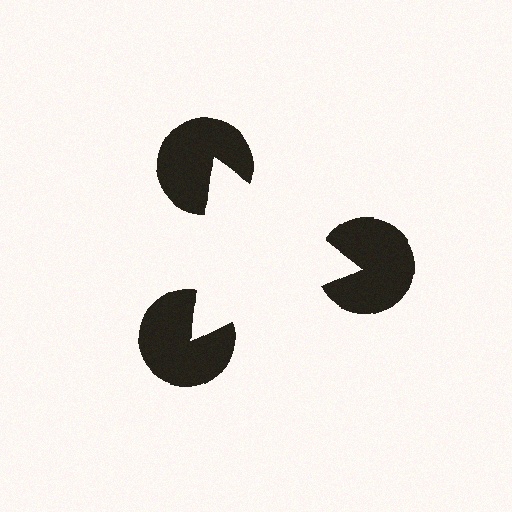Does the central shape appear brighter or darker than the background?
It typically appears slightly brighter than the background, even though no actual brightness change is drawn.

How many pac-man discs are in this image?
There are 3 — one at each vertex of the illusory triangle.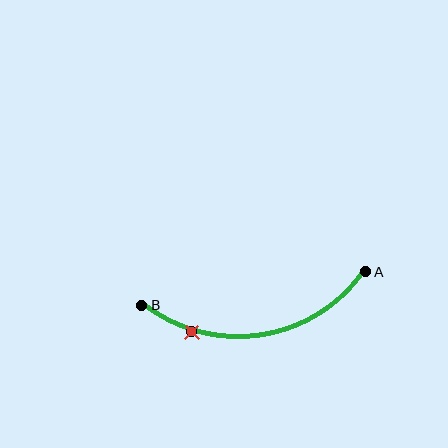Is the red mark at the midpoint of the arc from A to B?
No. The red mark lies on the arc but is closer to endpoint B. The arc midpoint would be at the point on the curve equidistant along the arc from both A and B.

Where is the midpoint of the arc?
The arc midpoint is the point on the curve farthest from the straight line joining A and B. It sits below that line.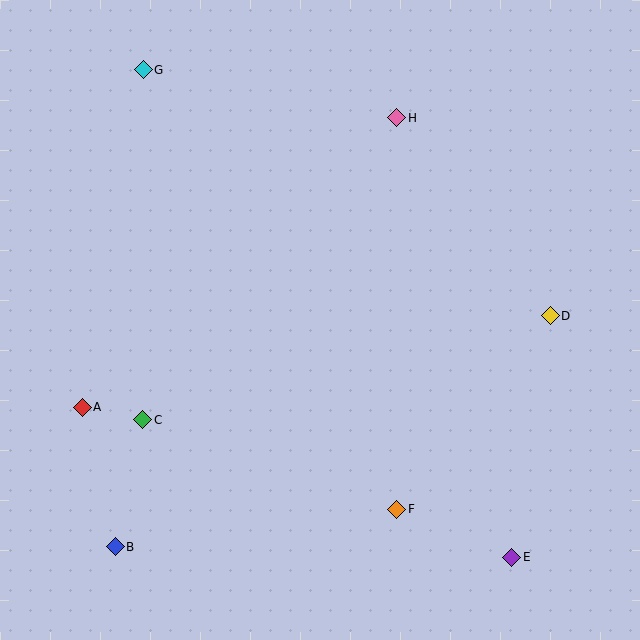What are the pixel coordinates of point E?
Point E is at (512, 557).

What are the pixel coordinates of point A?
Point A is at (82, 407).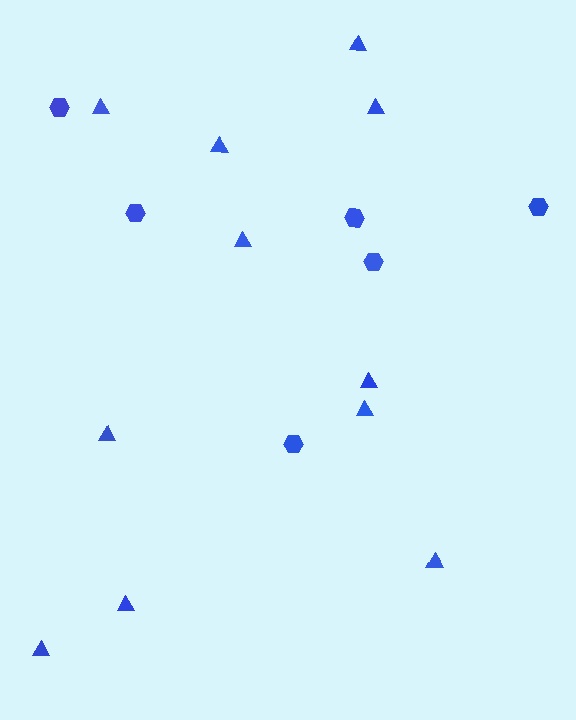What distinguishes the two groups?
There are 2 groups: one group of hexagons (6) and one group of triangles (11).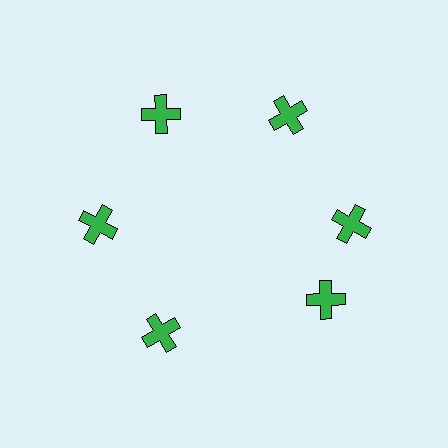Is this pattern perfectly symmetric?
No. The 6 green crosses are arranged in a ring, but one element near the 5 o'clock position is rotated out of alignment along the ring, breaking the 6-fold rotational symmetry.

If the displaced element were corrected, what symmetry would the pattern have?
It would have 6-fold rotational symmetry — the pattern would map onto itself every 60 degrees.